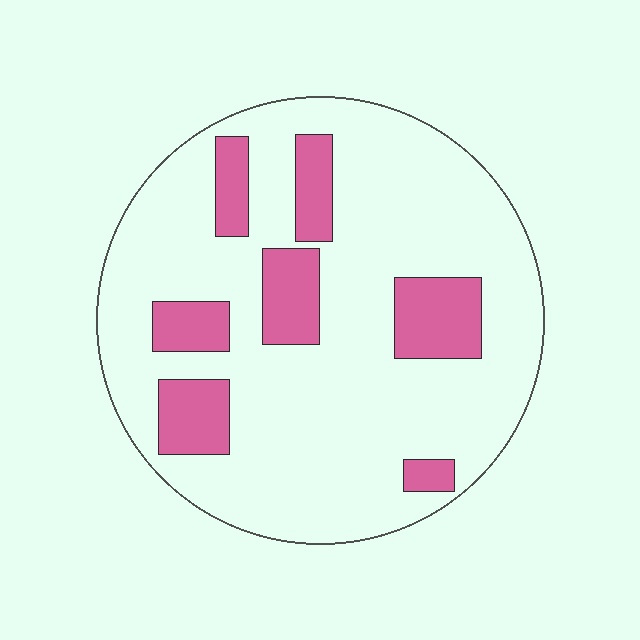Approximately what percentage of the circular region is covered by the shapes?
Approximately 20%.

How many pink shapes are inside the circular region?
7.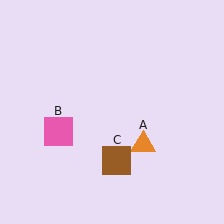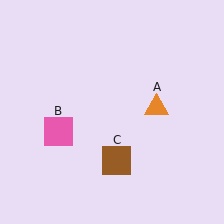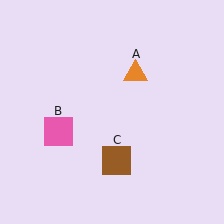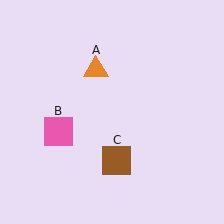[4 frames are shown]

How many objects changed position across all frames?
1 object changed position: orange triangle (object A).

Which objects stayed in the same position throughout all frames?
Pink square (object B) and brown square (object C) remained stationary.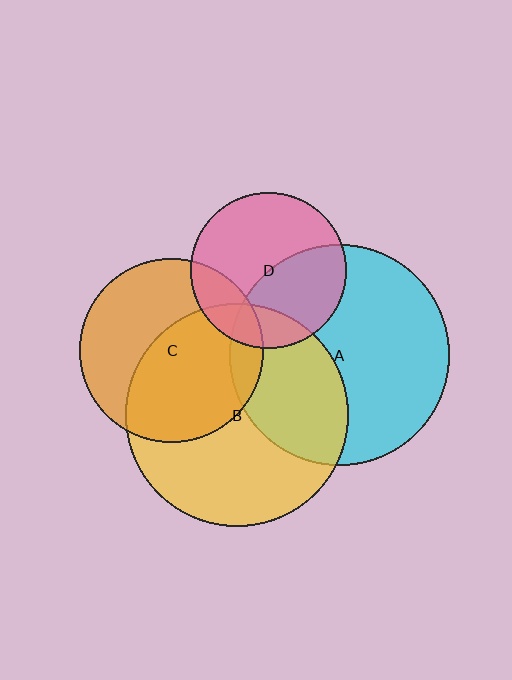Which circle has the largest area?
Circle B (yellow).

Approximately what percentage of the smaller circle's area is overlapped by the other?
Approximately 20%.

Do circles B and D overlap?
Yes.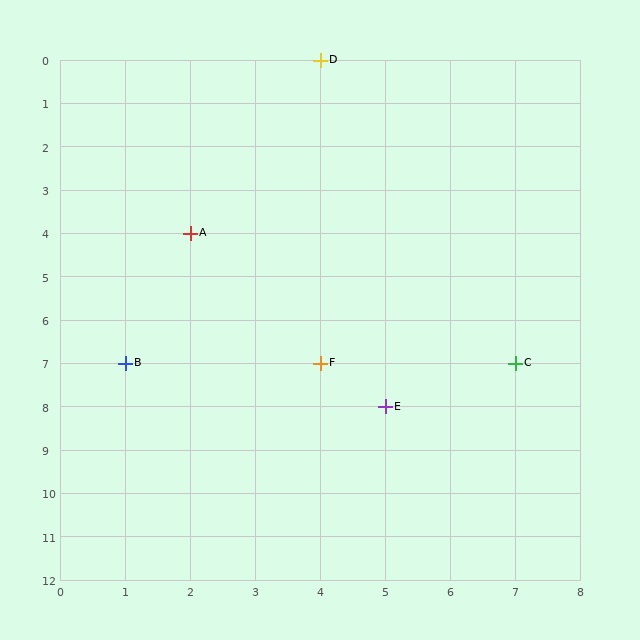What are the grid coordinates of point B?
Point B is at grid coordinates (1, 7).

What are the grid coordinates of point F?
Point F is at grid coordinates (4, 7).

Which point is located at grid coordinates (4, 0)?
Point D is at (4, 0).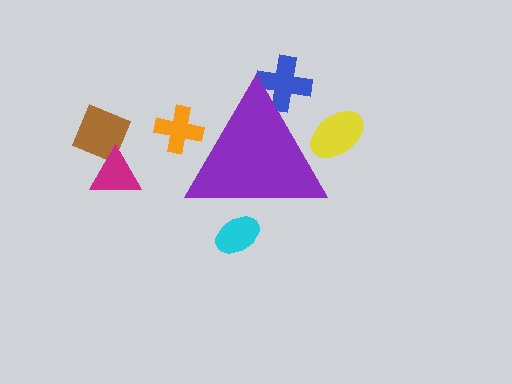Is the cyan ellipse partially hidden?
Yes, the cyan ellipse is partially hidden behind the purple triangle.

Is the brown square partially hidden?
No, the brown square is fully visible.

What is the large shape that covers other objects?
A purple triangle.